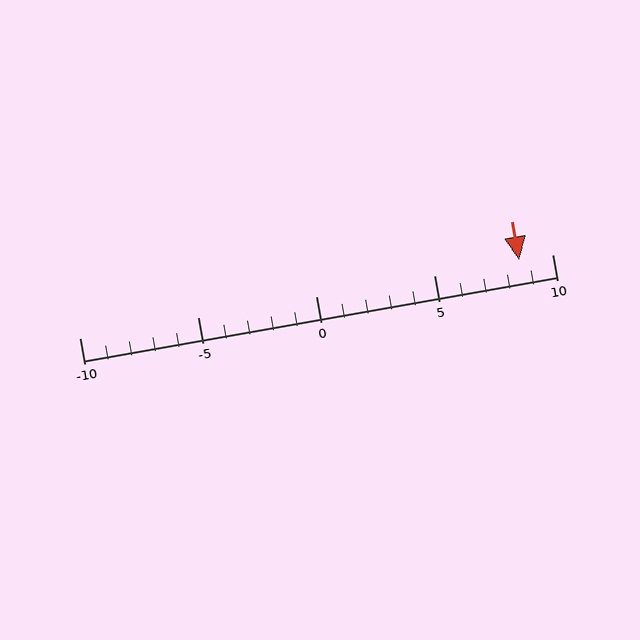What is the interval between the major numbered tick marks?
The major tick marks are spaced 5 units apart.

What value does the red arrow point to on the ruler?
The red arrow points to approximately 9.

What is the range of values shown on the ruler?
The ruler shows values from -10 to 10.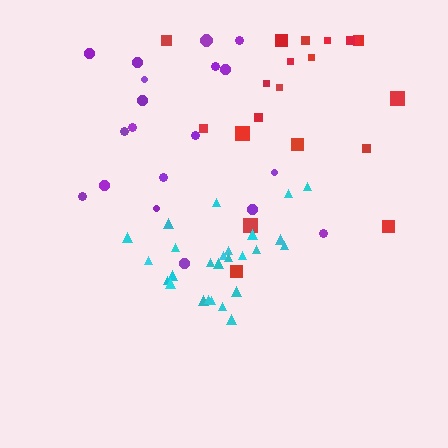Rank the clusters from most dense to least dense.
cyan, red, purple.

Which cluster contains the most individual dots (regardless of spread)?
Cyan (26).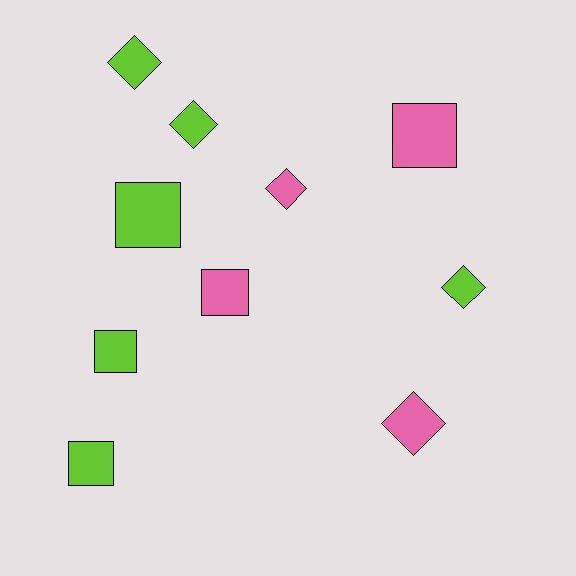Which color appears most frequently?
Lime, with 6 objects.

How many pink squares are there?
There are 2 pink squares.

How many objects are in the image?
There are 10 objects.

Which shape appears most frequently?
Diamond, with 5 objects.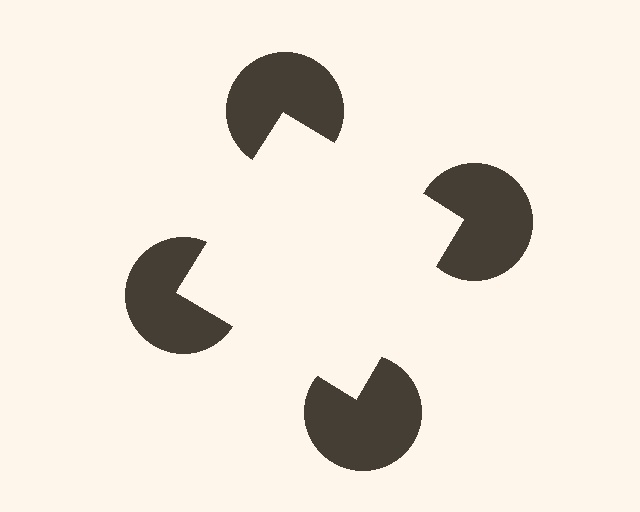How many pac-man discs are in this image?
There are 4 — one at each vertex of the illusory square.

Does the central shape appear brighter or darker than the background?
It typically appears slightly brighter than the background, even though no actual brightness change is drawn.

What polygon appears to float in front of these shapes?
An illusory square — its edges are inferred from the aligned wedge cuts in the pac-man discs, not physically drawn.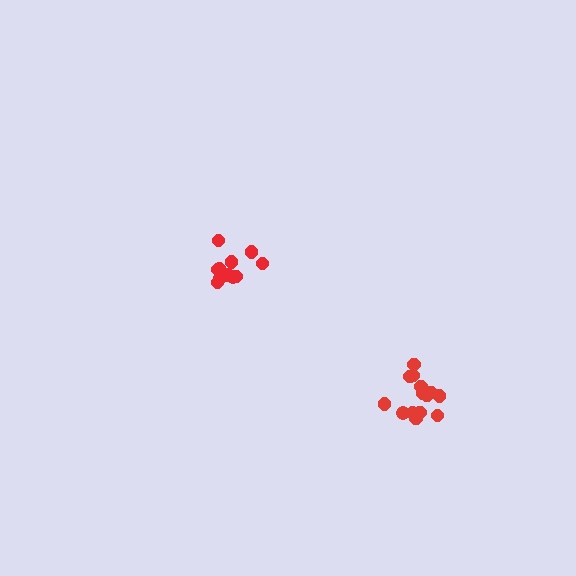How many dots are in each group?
Group 1: 12 dots, Group 2: 14 dots (26 total).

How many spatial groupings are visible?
There are 2 spatial groupings.